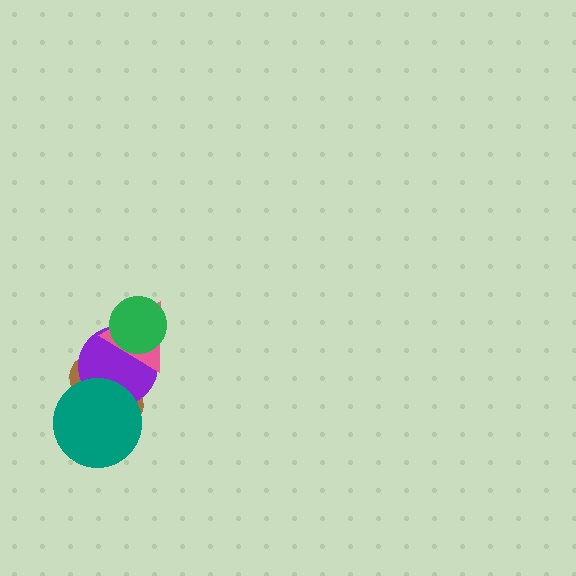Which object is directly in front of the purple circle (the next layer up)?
The pink triangle is directly in front of the purple circle.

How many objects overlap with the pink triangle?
3 objects overlap with the pink triangle.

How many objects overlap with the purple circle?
4 objects overlap with the purple circle.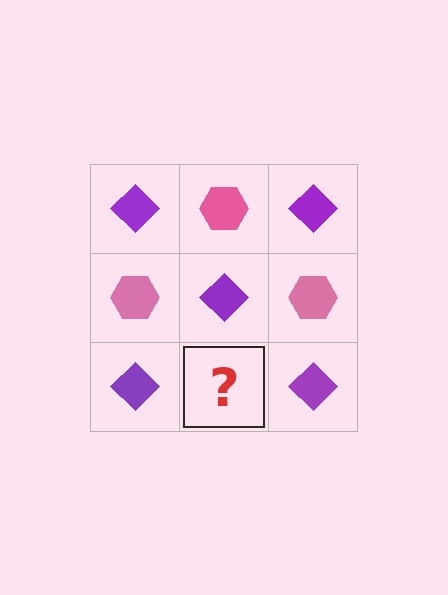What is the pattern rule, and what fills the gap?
The rule is that it alternates purple diamond and pink hexagon in a checkerboard pattern. The gap should be filled with a pink hexagon.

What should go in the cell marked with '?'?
The missing cell should contain a pink hexagon.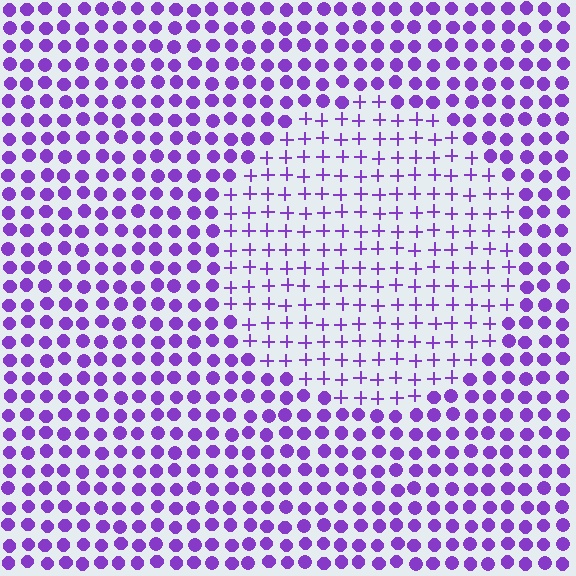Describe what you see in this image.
The image is filled with small purple elements arranged in a uniform grid. A circle-shaped region contains plus signs, while the surrounding area contains circles. The boundary is defined purely by the change in element shape.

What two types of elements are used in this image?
The image uses plus signs inside the circle region and circles outside it.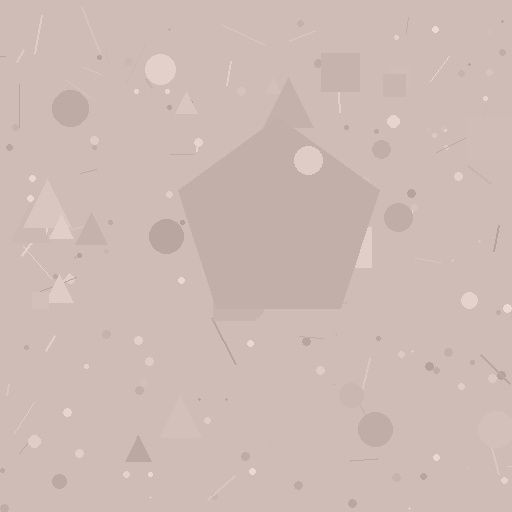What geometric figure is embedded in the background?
A pentagon is embedded in the background.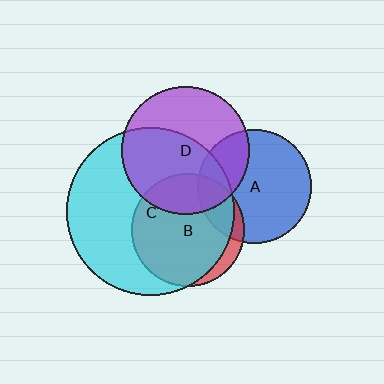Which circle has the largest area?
Circle C (cyan).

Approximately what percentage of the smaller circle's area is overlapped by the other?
Approximately 20%.